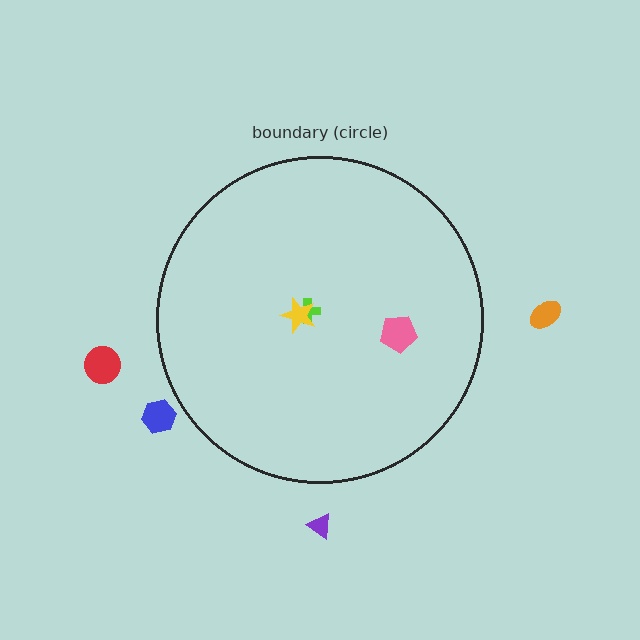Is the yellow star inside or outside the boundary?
Inside.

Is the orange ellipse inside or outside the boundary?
Outside.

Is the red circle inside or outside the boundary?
Outside.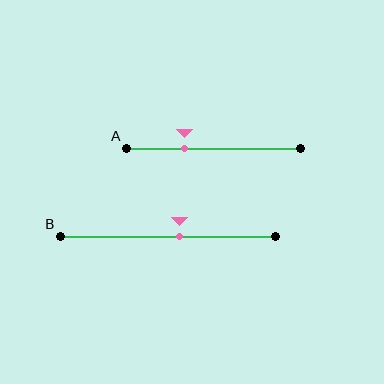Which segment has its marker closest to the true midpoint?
Segment B has its marker closest to the true midpoint.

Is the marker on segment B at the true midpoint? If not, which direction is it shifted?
No, the marker on segment B is shifted to the right by about 6% of the segment length.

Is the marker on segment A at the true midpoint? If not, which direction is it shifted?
No, the marker on segment A is shifted to the left by about 16% of the segment length.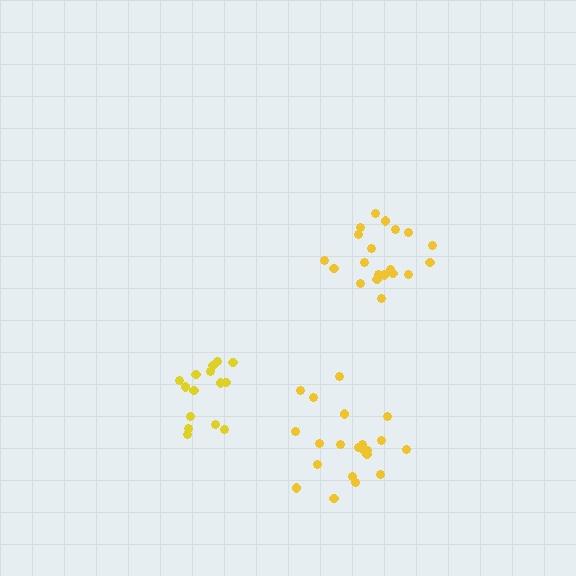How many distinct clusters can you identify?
There are 3 distinct clusters.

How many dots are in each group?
Group 1: 20 dots, Group 2: 15 dots, Group 3: 21 dots (56 total).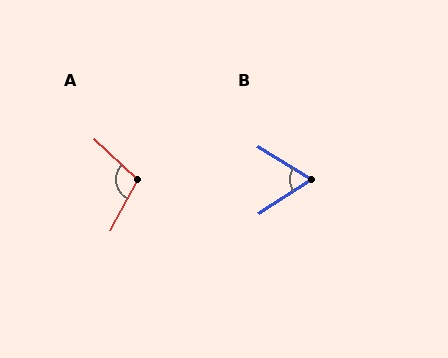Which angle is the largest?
A, at approximately 105 degrees.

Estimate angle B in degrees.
Approximately 64 degrees.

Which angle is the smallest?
B, at approximately 64 degrees.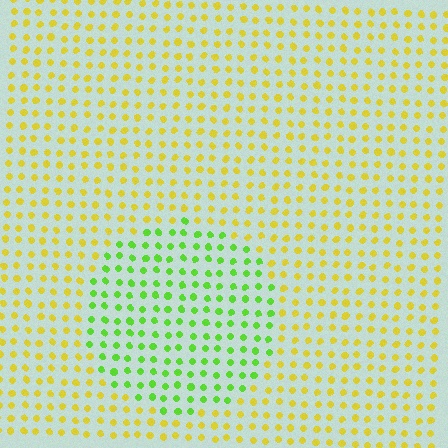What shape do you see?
I see a circle.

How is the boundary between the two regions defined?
The boundary is defined purely by a slight shift in hue (about 50 degrees). Spacing, size, and orientation are identical on both sides.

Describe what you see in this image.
The image is filled with small yellow elements in a uniform arrangement. A circle-shaped region is visible where the elements are tinted to a slightly different hue, forming a subtle color boundary.